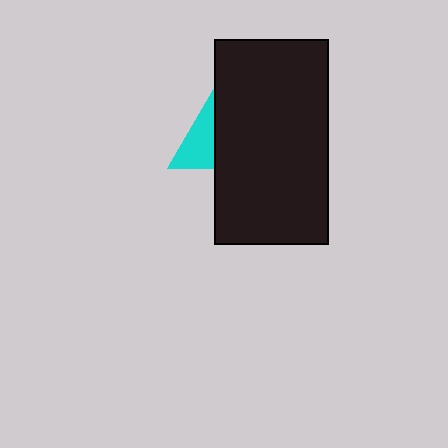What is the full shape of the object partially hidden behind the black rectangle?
The partially hidden object is a cyan triangle.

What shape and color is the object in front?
The object in front is a black rectangle.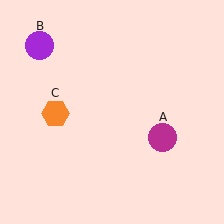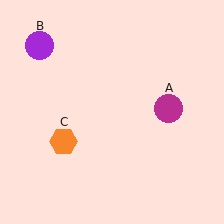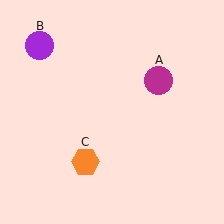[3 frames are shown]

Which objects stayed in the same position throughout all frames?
Purple circle (object B) remained stationary.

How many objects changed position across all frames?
2 objects changed position: magenta circle (object A), orange hexagon (object C).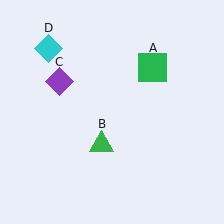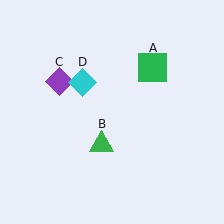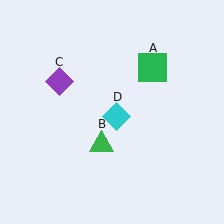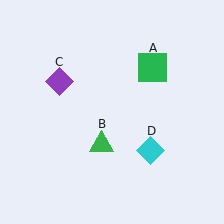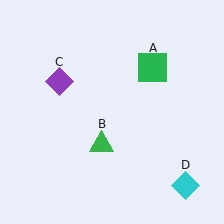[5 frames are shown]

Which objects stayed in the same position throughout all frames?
Green square (object A) and green triangle (object B) and purple diamond (object C) remained stationary.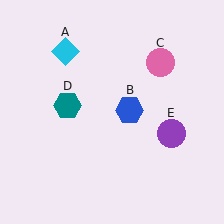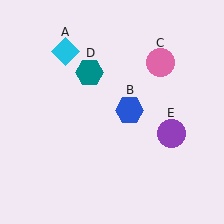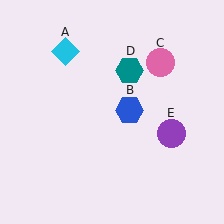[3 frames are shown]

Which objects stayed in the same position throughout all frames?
Cyan diamond (object A) and blue hexagon (object B) and pink circle (object C) and purple circle (object E) remained stationary.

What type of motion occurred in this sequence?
The teal hexagon (object D) rotated clockwise around the center of the scene.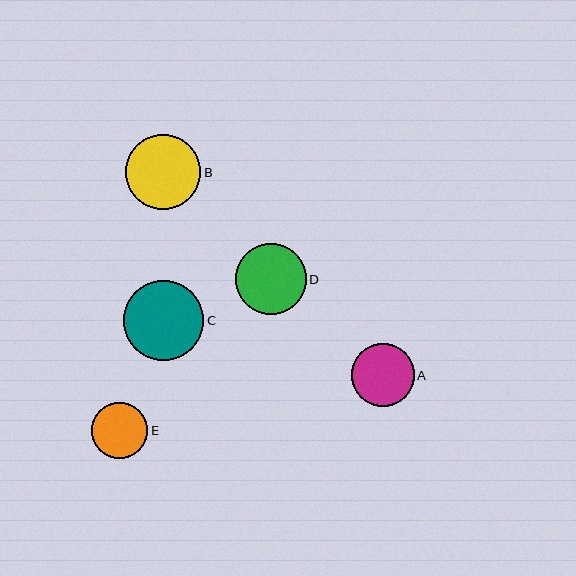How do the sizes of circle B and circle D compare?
Circle B and circle D are approximately the same size.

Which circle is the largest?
Circle C is the largest with a size of approximately 80 pixels.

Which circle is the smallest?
Circle E is the smallest with a size of approximately 56 pixels.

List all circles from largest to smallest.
From largest to smallest: C, B, D, A, E.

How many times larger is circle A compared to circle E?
Circle A is approximately 1.1 times the size of circle E.